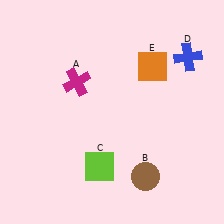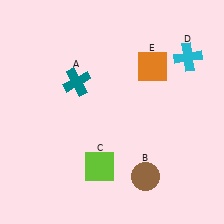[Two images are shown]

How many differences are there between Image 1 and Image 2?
There are 2 differences between the two images.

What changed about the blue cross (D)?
In Image 1, D is blue. In Image 2, it changed to cyan.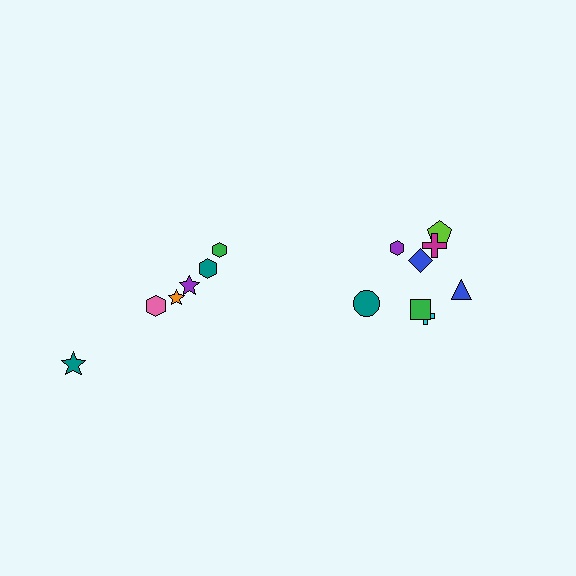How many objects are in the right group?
There are 8 objects.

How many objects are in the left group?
There are 6 objects.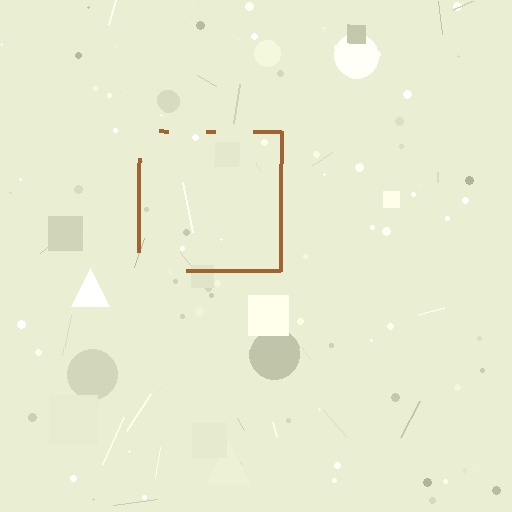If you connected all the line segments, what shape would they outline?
They would outline a square.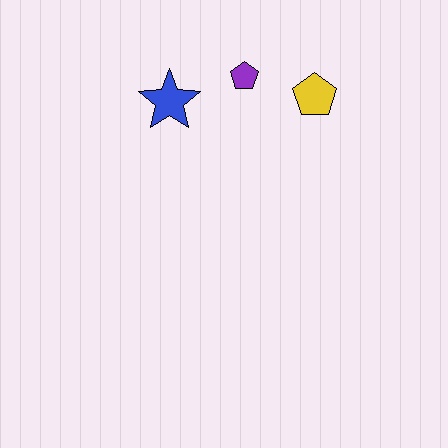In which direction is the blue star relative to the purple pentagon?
The blue star is to the left of the purple pentagon.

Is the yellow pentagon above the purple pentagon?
No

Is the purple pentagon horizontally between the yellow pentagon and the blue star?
Yes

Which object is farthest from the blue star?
The yellow pentagon is farthest from the blue star.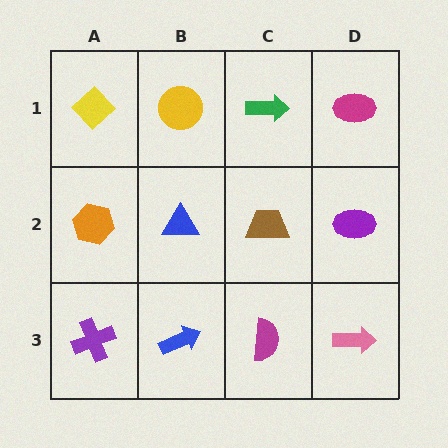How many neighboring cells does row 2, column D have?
3.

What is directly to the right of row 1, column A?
A yellow circle.